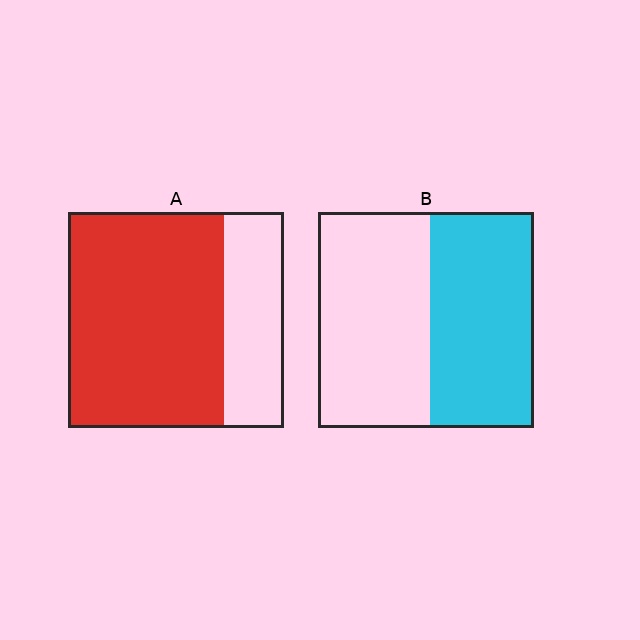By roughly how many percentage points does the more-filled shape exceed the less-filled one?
By roughly 25 percentage points (A over B).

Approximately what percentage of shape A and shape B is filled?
A is approximately 70% and B is approximately 50%.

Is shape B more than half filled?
Roughly half.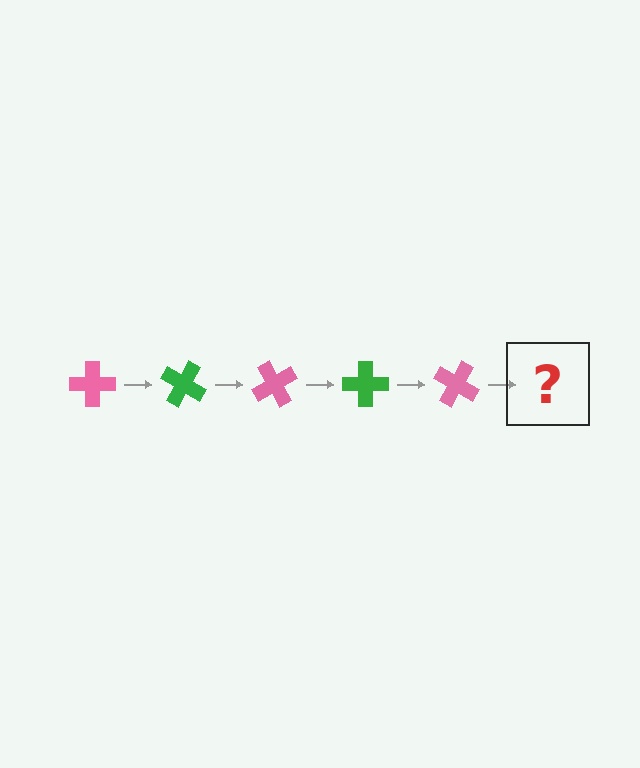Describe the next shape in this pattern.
It should be a green cross, rotated 150 degrees from the start.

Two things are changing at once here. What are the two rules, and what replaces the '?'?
The two rules are that it rotates 30 degrees each step and the color cycles through pink and green. The '?' should be a green cross, rotated 150 degrees from the start.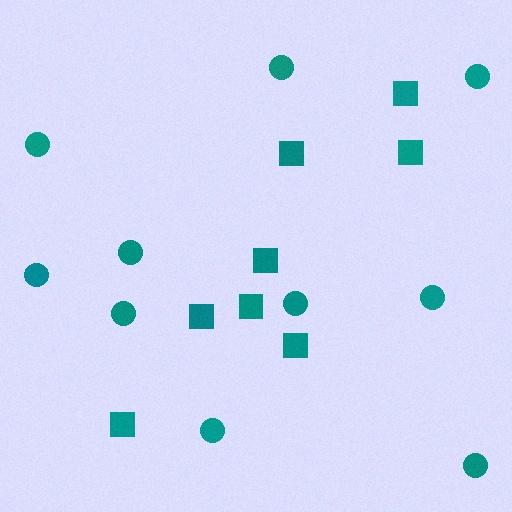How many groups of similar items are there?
There are 2 groups: one group of circles (10) and one group of squares (8).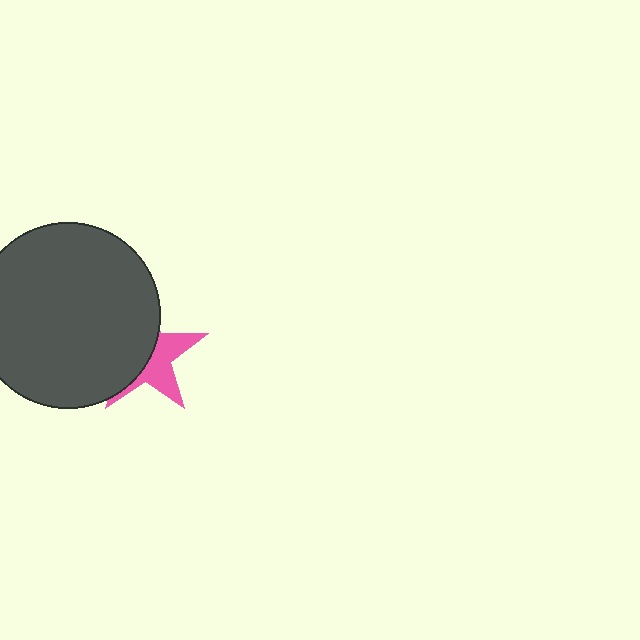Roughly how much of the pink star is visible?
A small part of it is visible (roughly 43%).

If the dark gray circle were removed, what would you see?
You would see the complete pink star.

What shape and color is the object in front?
The object in front is a dark gray circle.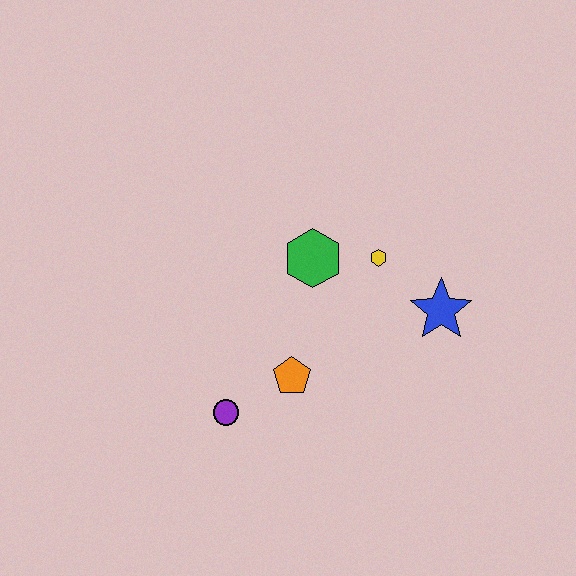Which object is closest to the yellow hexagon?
The green hexagon is closest to the yellow hexagon.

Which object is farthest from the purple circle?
The blue star is farthest from the purple circle.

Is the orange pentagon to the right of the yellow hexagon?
No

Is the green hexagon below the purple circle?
No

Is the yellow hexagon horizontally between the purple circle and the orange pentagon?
No